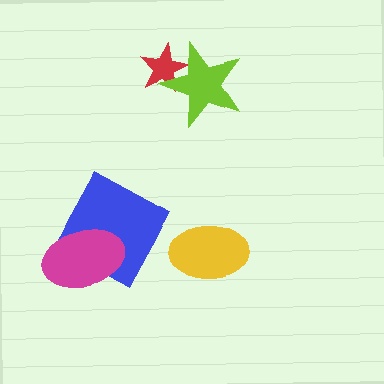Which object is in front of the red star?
The lime star is in front of the red star.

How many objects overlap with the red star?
1 object overlaps with the red star.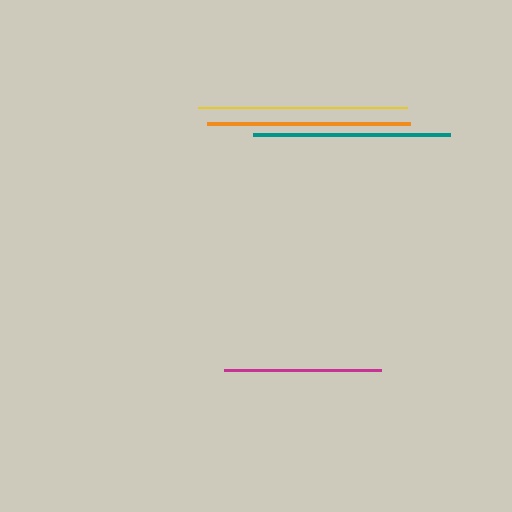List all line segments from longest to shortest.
From longest to shortest: yellow, orange, teal, magenta.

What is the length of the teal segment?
The teal segment is approximately 197 pixels long.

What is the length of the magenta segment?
The magenta segment is approximately 157 pixels long.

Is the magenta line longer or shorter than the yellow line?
The yellow line is longer than the magenta line.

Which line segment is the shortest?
The magenta line is the shortest at approximately 157 pixels.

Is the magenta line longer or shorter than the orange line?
The orange line is longer than the magenta line.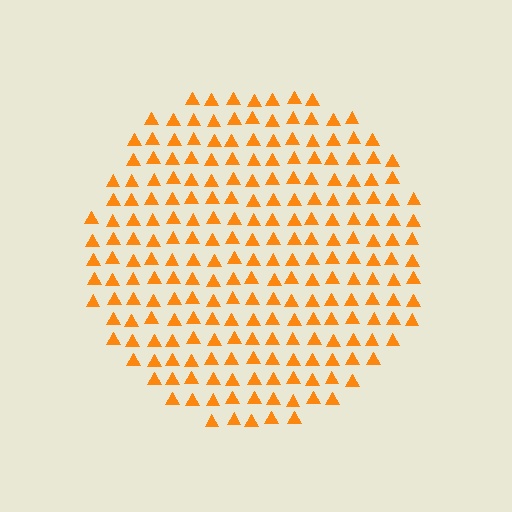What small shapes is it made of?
It is made of small triangles.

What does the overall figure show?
The overall figure shows a circle.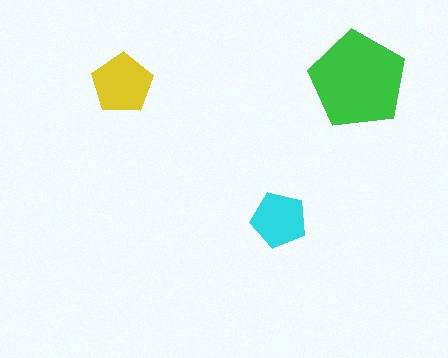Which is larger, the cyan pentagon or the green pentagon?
The green one.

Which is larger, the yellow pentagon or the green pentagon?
The green one.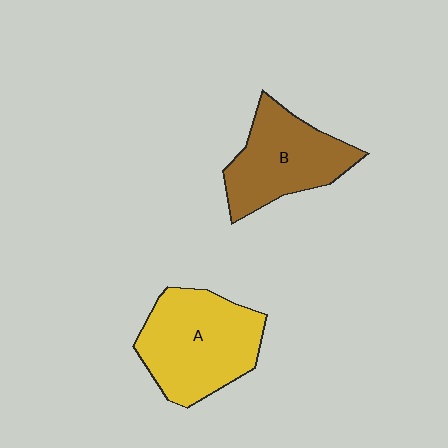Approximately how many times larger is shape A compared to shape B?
Approximately 1.2 times.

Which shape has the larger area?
Shape A (yellow).